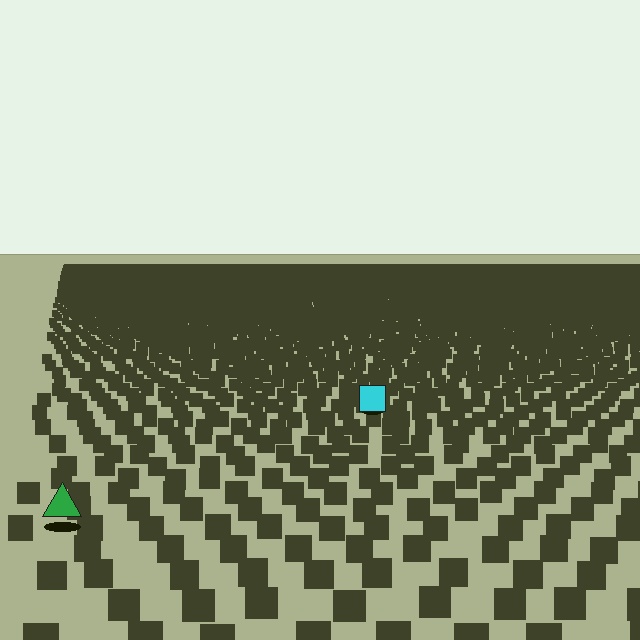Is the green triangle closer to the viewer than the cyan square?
Yes. The green triangle is closer — you can tell from the texture gradient: the ground texture is coarser near it.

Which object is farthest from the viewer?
The cyan square is farthest from the viewer. It appears smaller and the ground texture around it is denser.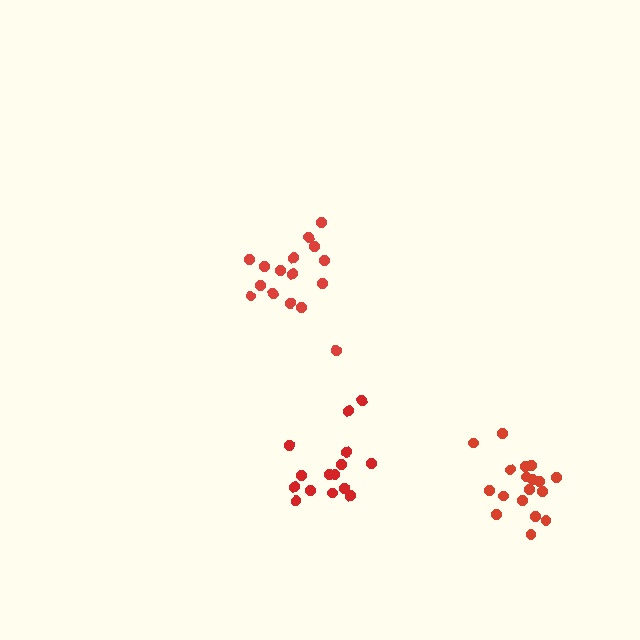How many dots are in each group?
Group 1: 16 dots, Group 2: 16 dots, Group 3: 18 dots (50 total).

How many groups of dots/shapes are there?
There are 3 groups.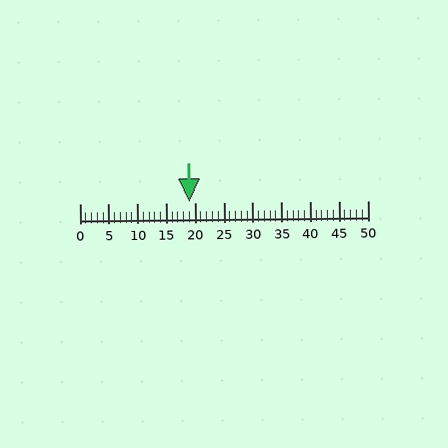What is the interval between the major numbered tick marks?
The major tick marks are spaced 5 units apart.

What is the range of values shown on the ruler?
The ruler shows values from 0 to 50.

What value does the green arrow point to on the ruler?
The green arrow points to approximately 19.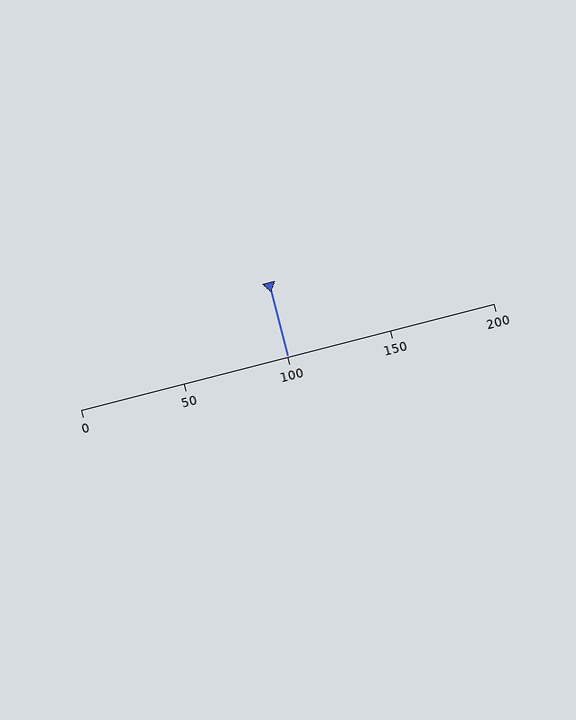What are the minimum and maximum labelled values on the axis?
The axis runs from 0 to 200.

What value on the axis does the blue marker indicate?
The marker indicates approximately 100.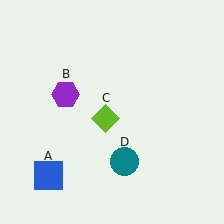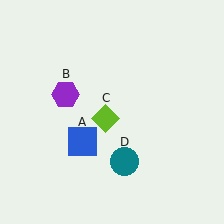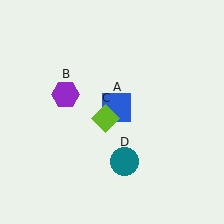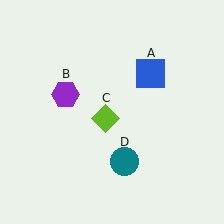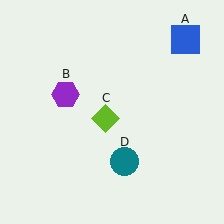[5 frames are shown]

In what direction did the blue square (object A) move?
The blue square (object A) moved up and to the right.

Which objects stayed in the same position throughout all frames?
Purple hexagon (object B) and lime diamond (object C) and teal circle (object D) remained stationary.